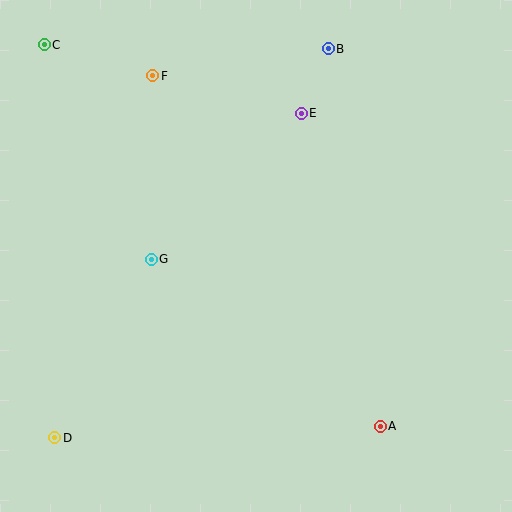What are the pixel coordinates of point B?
Point B is at (328, 49).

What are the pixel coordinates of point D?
Point D is at (55, 438).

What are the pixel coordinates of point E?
Point E is at (301, 113).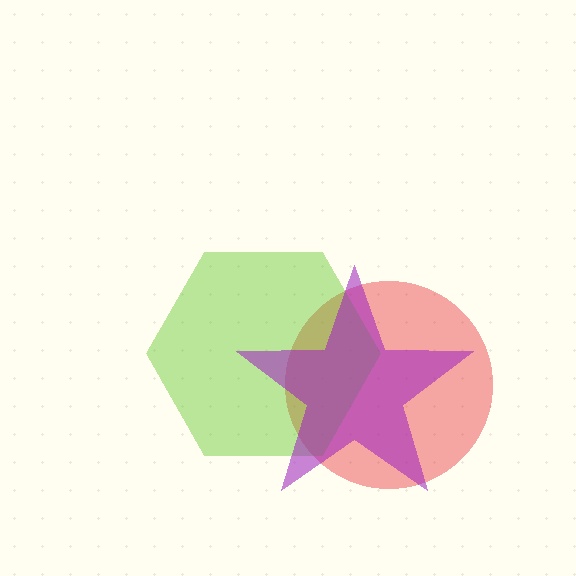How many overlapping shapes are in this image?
There are 3 overlapping shapes in the image.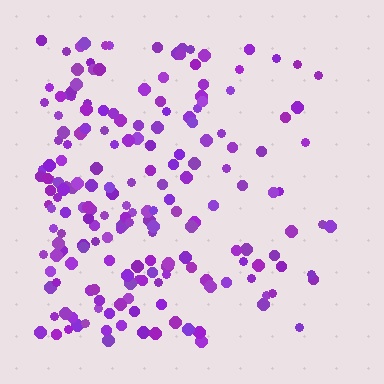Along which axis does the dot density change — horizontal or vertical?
Horizontal.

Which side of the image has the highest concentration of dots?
The left.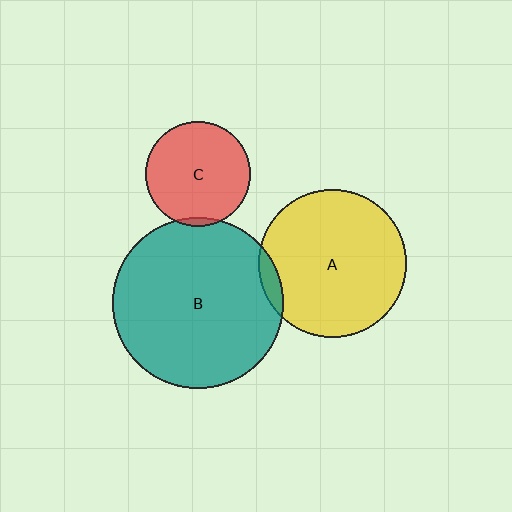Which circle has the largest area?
Circle B (teal).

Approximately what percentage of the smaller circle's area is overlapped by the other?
Approximately 5%.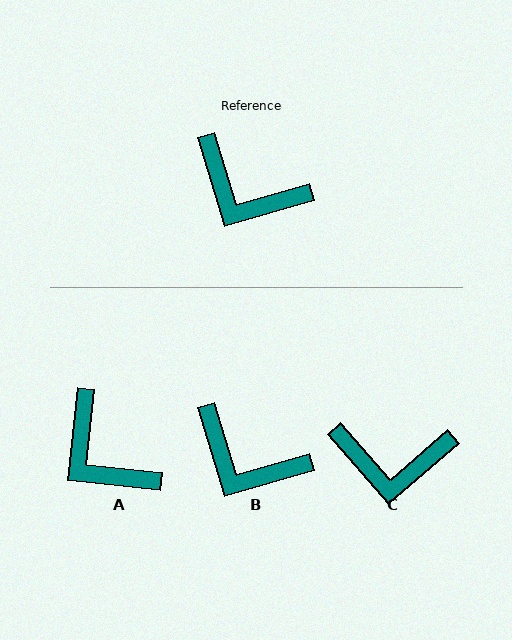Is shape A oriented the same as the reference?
No, it is off by about 23 degrees.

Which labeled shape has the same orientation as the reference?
B.